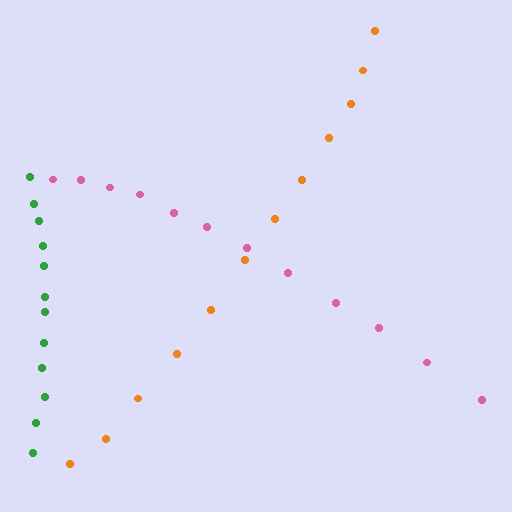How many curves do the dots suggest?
There are 3 distinct paths.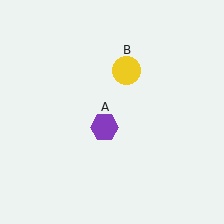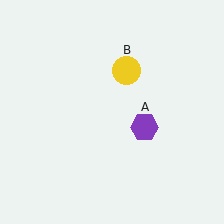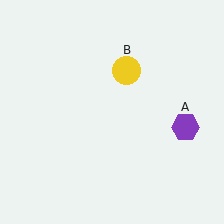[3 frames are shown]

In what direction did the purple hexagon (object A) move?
The purple hexagon (object A) moved right.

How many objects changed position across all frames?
1 object changed position: purple hexagon (object A).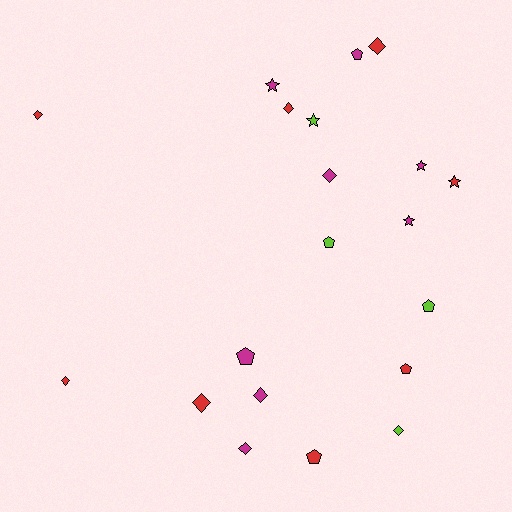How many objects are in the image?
There are 20 objects.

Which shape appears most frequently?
Diamond, with 9 objects.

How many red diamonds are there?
There are 5 red diamonds.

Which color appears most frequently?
Red, with 8 objects.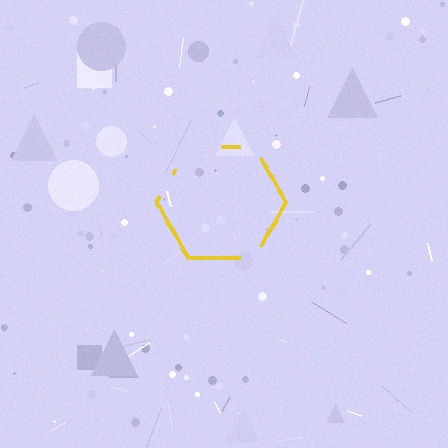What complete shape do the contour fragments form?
The contour fragments form a hexagon.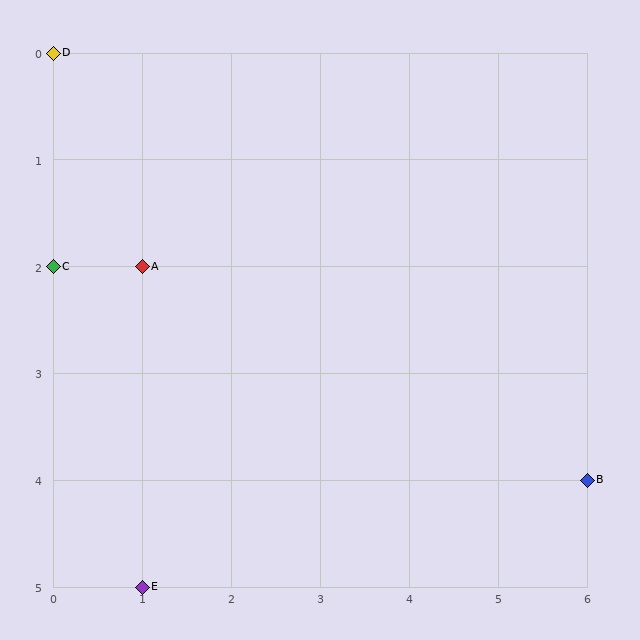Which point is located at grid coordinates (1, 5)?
Point E is at (1, 5).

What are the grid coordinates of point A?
Point A is at grid coordinates (1, 2).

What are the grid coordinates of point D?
Point D is at grid coordinates (0, 0).